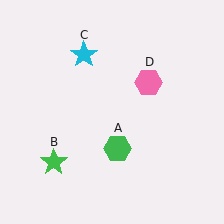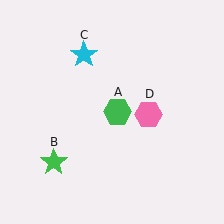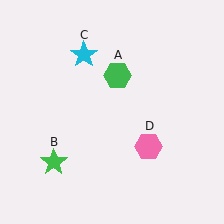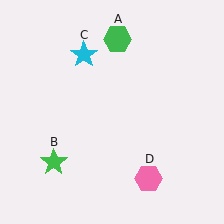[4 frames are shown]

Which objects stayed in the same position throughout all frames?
Green star (object B) and cyan star (object C) remained stationary.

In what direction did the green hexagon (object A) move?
The green hexagon (object A) moved up.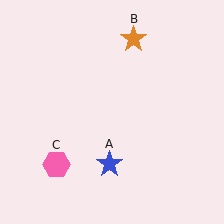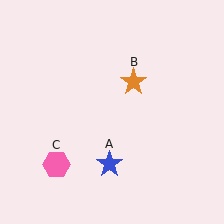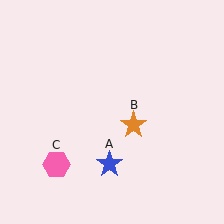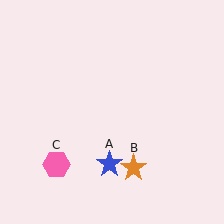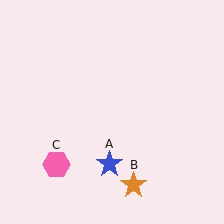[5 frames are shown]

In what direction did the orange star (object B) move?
The orange star (object B) moved down.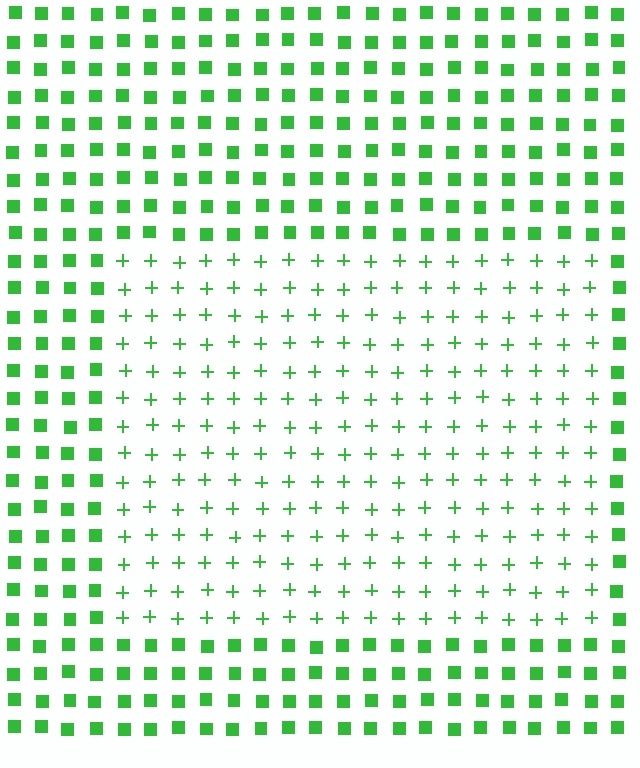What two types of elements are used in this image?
The image uses plus signs inside the rectangle region and squares outside it.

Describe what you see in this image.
The image is filled with small green elements arranged in a uniform grid. A rectangle-shaped region contains plus signs, while the surrounding area contains squares. The boundary is defined purely by the change in element shape.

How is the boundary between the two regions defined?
The boundary is defined by a change in element shape: plus signs inside vs. squares outside. All elements share the same color and spacing.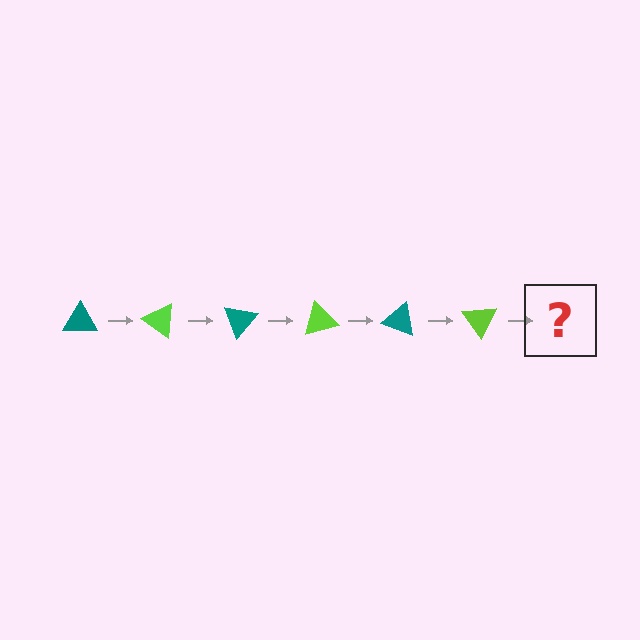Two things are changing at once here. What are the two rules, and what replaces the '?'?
The two rules are that it rotates 35 degrees each step and the color cycles through teal and lime. The '?' should be a teal triangle, rotated 210 degrees from the start.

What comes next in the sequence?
The next element should be a teal triangle, rotated 210 degrees from the start.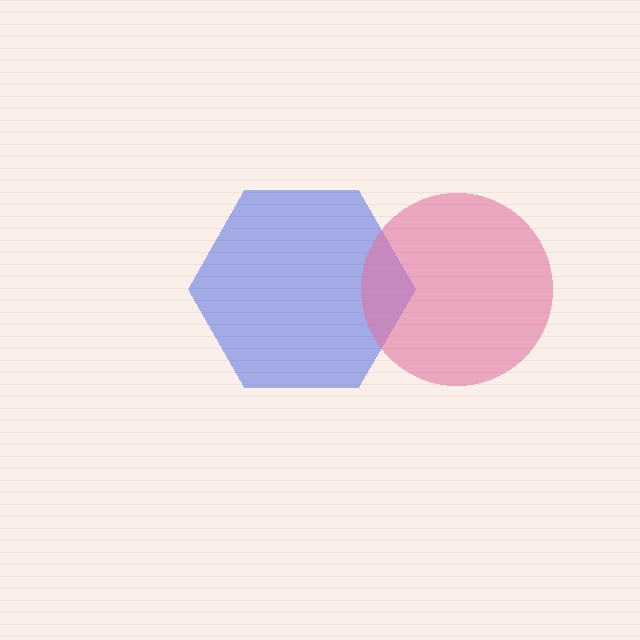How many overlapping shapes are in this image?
There are 2 overlapping shapes in the image.